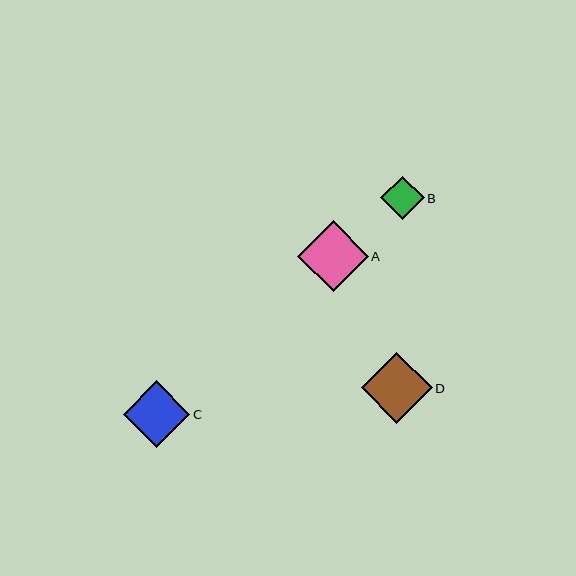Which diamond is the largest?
Diamond A is the largest with a size of approximately 71 pixels.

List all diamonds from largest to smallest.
From largest to smallest: A, D, C, B.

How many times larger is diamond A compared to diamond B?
Diamond A is approximately 1.6 times the size of diamond B.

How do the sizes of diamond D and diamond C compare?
Diamond D and diamond C are approximately the same size.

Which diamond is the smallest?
Diamond B is the smallest with a size of approximately 43 pixels.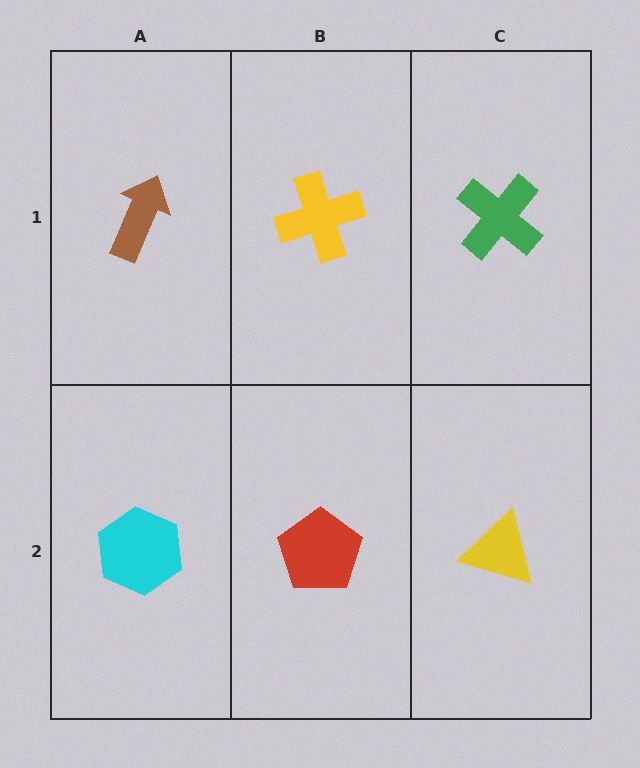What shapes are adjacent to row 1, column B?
A red pentagon (row 2, column B), a brown arrow (row 1, column A), a green cross (row 1, column C).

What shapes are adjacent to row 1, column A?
A cyan hexagon (row 2, column A), a yellow cross (row 1, column B).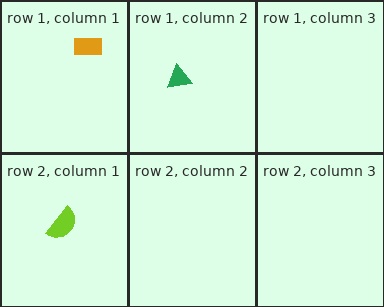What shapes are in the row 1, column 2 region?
The green triangle.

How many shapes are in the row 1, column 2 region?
1.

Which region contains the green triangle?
The row 1, column 2 region.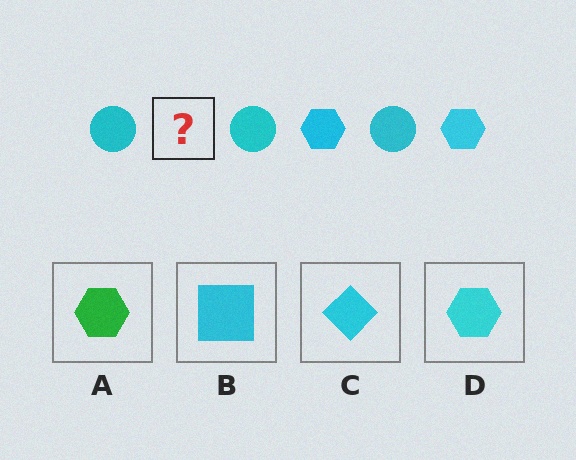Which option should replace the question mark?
Option D.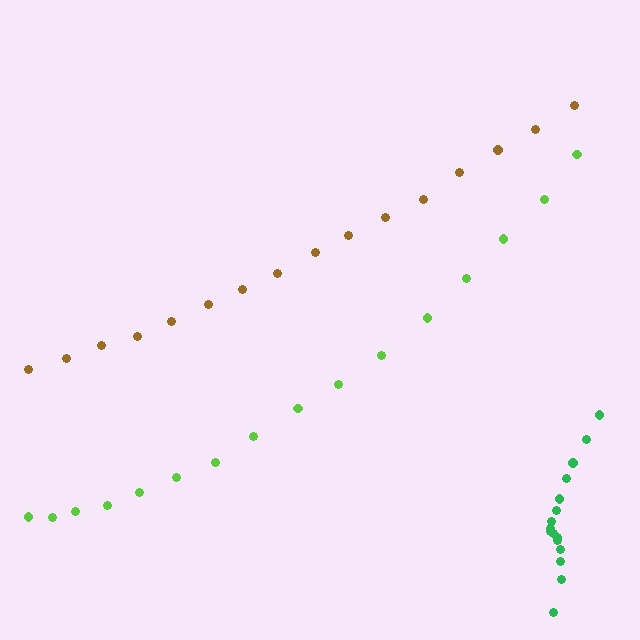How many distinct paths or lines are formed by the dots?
There are 3 distinct paths.